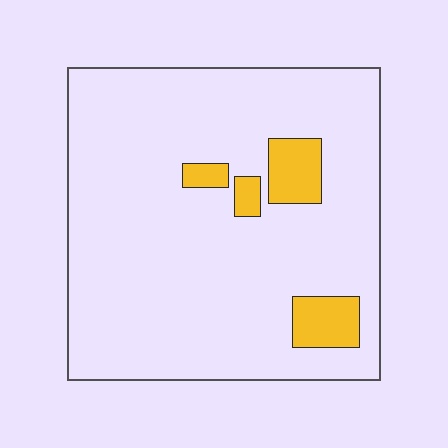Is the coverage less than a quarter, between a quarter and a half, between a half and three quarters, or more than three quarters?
Less than a quarter.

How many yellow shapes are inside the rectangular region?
4.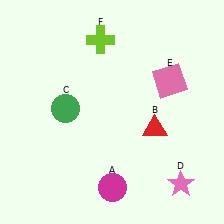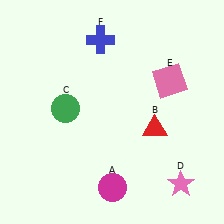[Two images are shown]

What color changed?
The cross (F) changed from lime in Image 1 to blue in Image 2.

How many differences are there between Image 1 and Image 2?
There is 1 difference between the two images.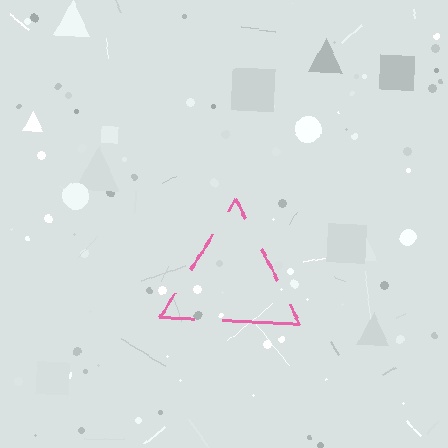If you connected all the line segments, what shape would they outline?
They would outline a triangle.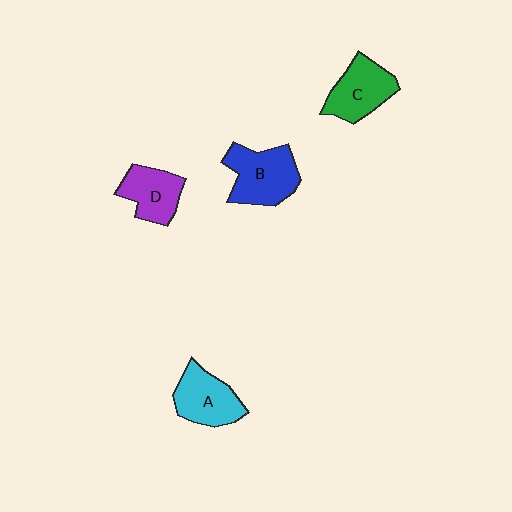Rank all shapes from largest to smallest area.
From largest to smallest: B (blue), C (green), A (cyan), D (purple).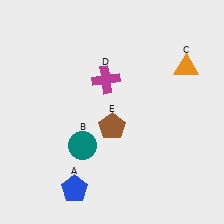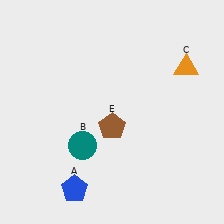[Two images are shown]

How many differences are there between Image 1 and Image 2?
There is 1 difference between the two images.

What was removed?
The magenta cross (D) was removed in Image 2.